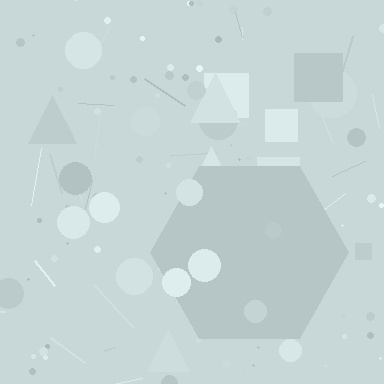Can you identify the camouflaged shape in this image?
The camouflaged shape is a hexagon.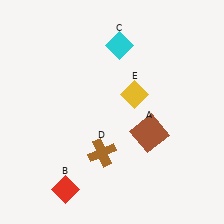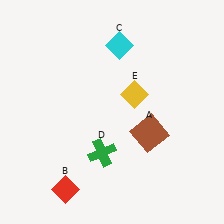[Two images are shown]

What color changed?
The cross (D) changed from brown in Image 1 to green in Image 2.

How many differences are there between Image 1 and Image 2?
There is 1 difference between the two images.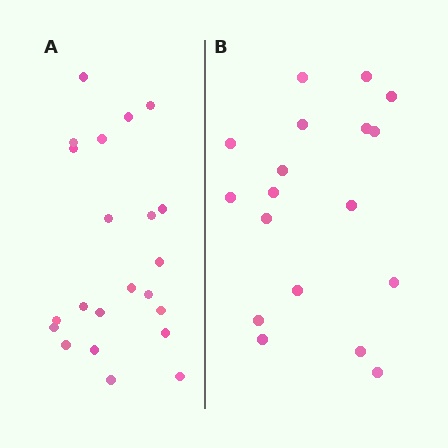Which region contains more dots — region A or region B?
Region A (the left region) has more dots.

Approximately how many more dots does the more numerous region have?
Region A has about 4 more dots than region B.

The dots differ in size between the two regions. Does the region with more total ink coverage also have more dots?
No. Region B has more total ink coverage because its dots are larger, but region A actually contains more individual dots. Total area can be misleading — the number of items is what matters here.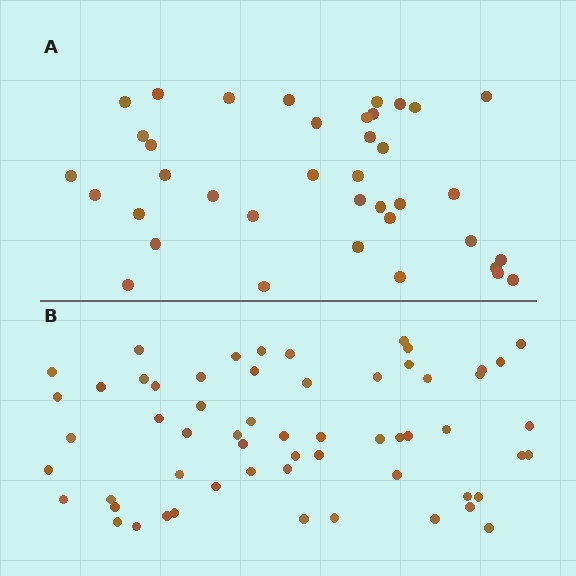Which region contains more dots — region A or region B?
Region B (the bottom region) has more dots.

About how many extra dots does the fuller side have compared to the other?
Region B has approximately 20 more dots than region A.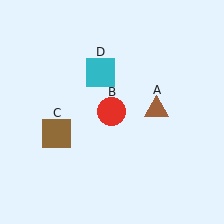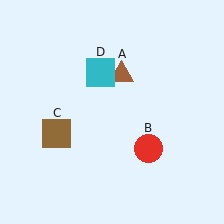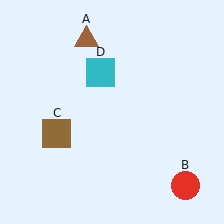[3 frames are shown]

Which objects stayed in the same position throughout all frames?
Brown square (object C) and cyan square (object D) remained stationary.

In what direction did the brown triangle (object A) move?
The brown triangle (object A) moved up and to the left.